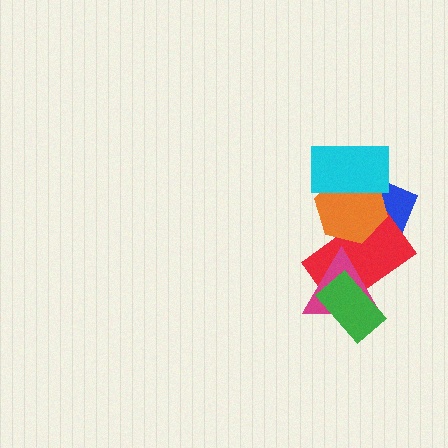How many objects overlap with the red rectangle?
4 objects overlap with the red rectangle.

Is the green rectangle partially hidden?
No, no other shape covers it.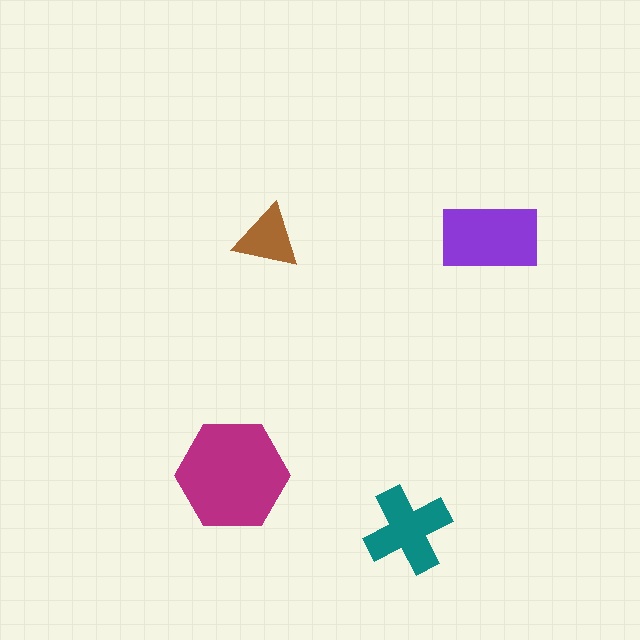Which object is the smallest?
The brown triangle.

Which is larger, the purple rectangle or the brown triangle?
The purple rectangle.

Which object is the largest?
The magenta hexagon.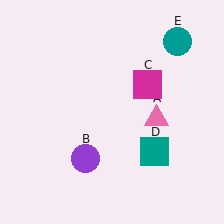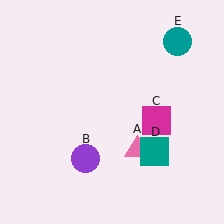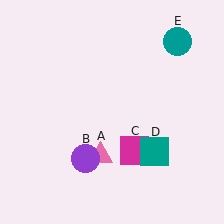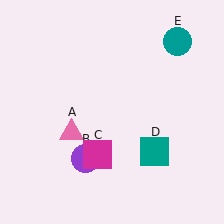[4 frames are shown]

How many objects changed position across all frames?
2 objects changed position: pink triangle (object A), magenta square (object C).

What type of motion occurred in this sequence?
The pink triangle (object A), magenta square (object C) rotated clockwise around the center of the scene.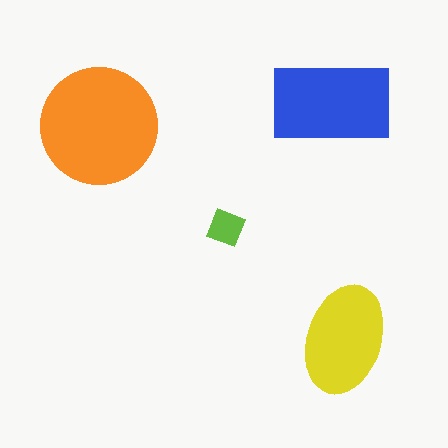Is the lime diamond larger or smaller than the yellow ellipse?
Smaller.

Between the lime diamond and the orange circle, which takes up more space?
The orange circle.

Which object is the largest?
The orange circle.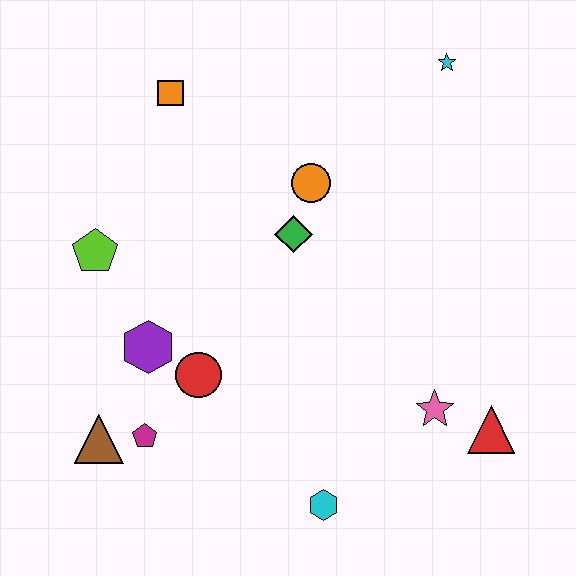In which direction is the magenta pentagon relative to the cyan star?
The magenta pentagon is below the cyan star.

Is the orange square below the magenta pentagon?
No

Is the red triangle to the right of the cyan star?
Yes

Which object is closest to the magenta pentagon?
The brown triangle is closest to the magenta pentagon.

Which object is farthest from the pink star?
The orange square is farthest from the pink star.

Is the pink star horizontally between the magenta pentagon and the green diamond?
No